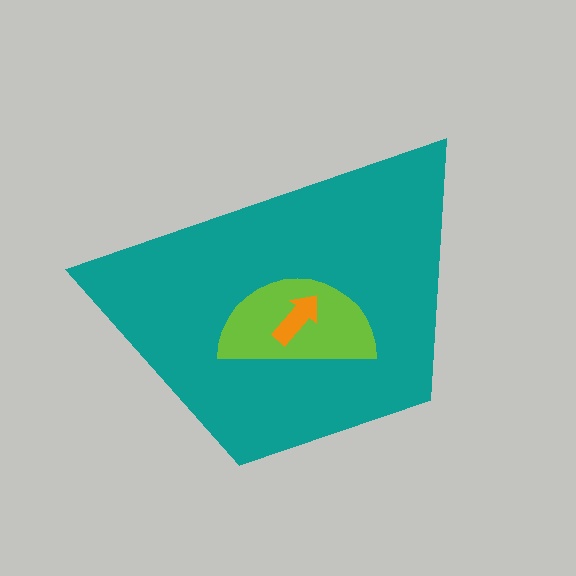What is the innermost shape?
The orange arrow.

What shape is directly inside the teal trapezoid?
The lime semicircle.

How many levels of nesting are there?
3.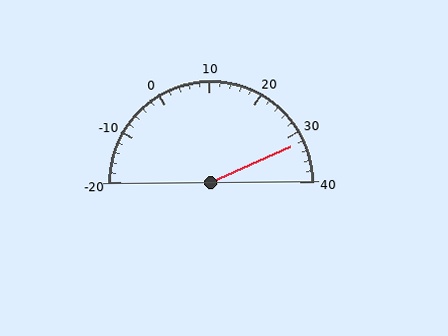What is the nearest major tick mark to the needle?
The nearest major tick mark is 30.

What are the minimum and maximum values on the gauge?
The gauge ranges from -20 to 40.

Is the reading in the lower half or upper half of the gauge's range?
The reading is in the upper half of the range (-20 to 40).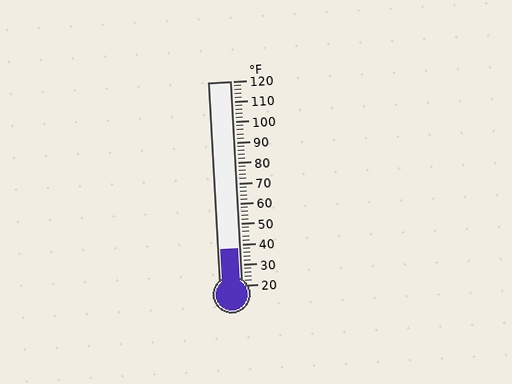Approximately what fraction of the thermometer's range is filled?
The thermometer is filled to approximately 20% of its range.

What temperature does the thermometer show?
The thermometer shows approximately 38°F.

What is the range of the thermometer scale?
The thermometer scale ranges from 20°F to 120°F.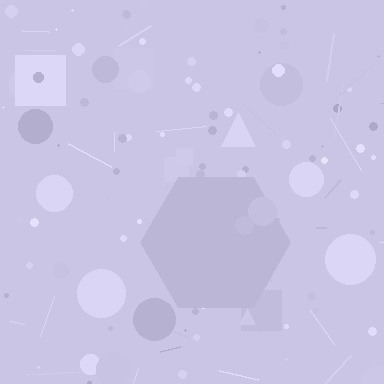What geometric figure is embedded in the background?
A hexagon is embedded in the background.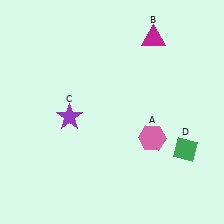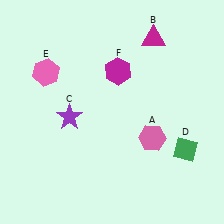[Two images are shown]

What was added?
A pink hexagon (E), a magenta hexagon (F) were added in Image 2.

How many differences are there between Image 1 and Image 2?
There are 2 differences between the two images.